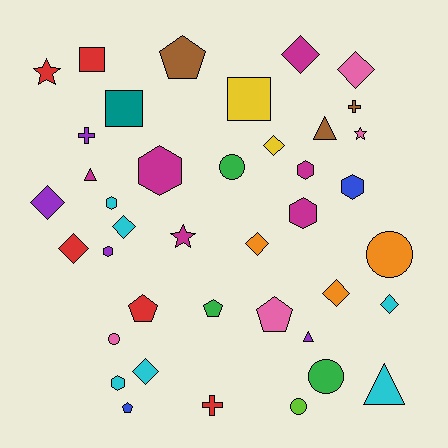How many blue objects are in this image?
There are 2 blue objects.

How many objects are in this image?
There are 40 objects.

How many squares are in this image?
There are 3 squares.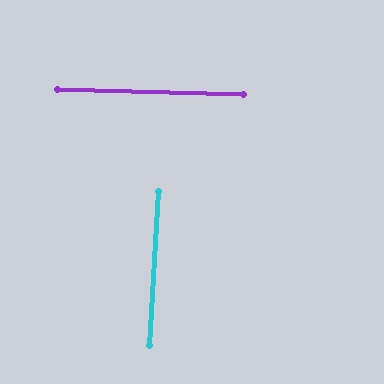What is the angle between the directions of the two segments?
Approximately 88 degrees.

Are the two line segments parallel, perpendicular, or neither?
Perpendicular — they meet at approximately 88°.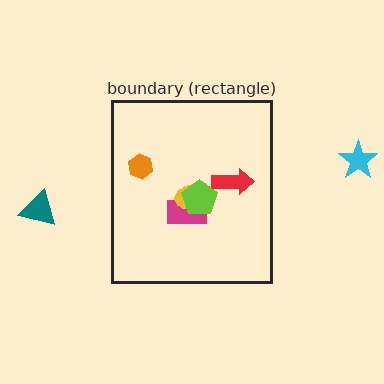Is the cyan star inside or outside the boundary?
Outside.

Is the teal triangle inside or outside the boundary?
Outside.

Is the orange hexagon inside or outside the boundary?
Inside.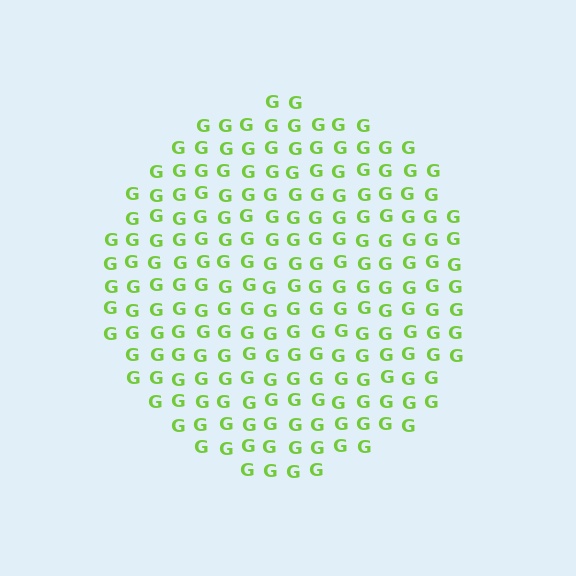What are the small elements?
The small elements are letter G's.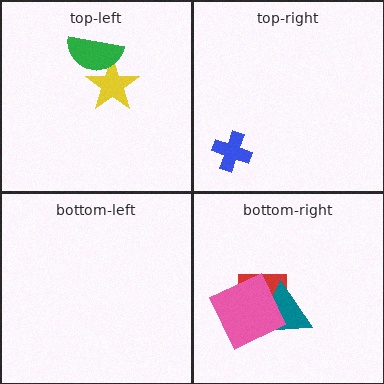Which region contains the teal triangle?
The bottom-right region.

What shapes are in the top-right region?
The blue cross.